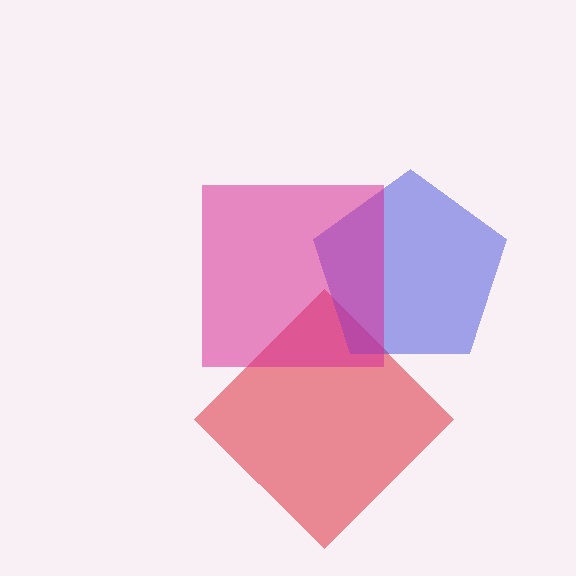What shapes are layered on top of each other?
The layered shapes are: a red diamond, a blue pentagon, a magenta square.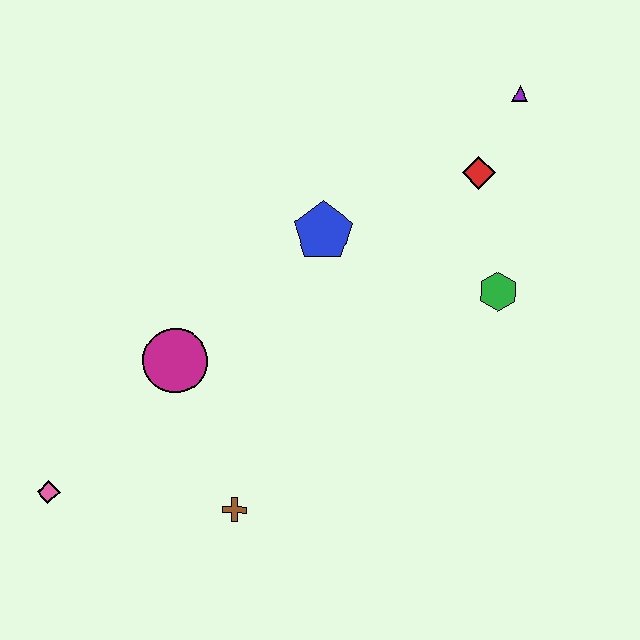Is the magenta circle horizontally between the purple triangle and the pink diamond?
Yes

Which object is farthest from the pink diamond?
The purple triangle is farthest from the pink diamond.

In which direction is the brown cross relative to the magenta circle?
The brown cross is below the magenta circle.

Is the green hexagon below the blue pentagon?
Yes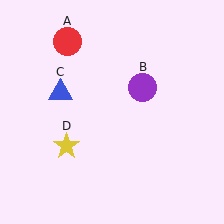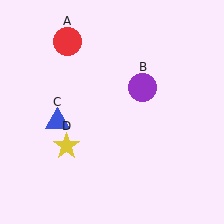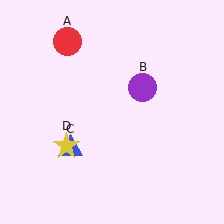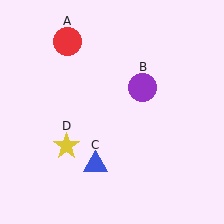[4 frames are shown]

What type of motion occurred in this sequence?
The blue triangle (object C) rotated counterclockwise around the center of the scene.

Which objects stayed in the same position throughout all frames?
Red circle (object A) and purple circle (object B) and yellow star (object D) remained stationary.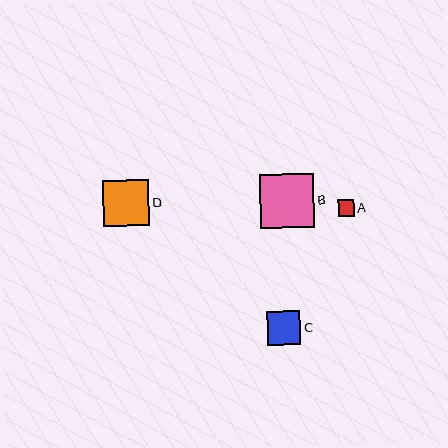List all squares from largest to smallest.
From largest to smallest: B, D, C, A.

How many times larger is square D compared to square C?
Square D is approximately 1.4 times the size of square C.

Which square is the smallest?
Square A is the smallest with a size of approximately 16 pixels.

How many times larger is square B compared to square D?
Square B is approximately 1.2 times the size of square D.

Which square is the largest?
Square B is the largest with a size of approximately 54 pixels.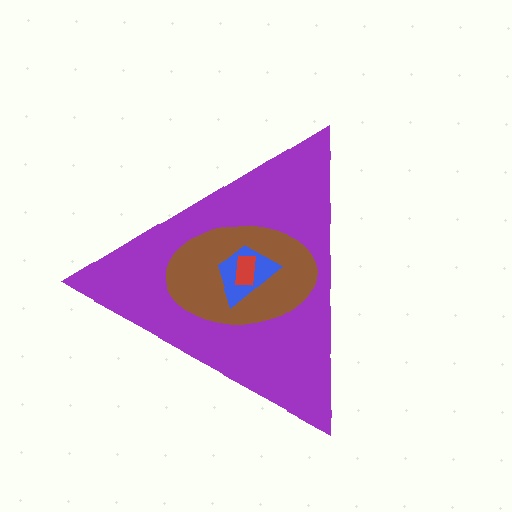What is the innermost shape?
The red rectangle.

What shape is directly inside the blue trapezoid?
The red rectangle.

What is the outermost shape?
The purple triangle.